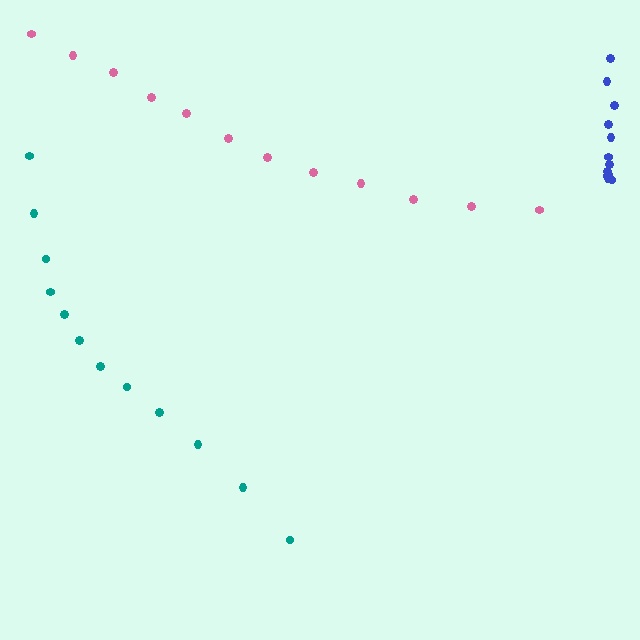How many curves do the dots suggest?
There are 3 distinct paths.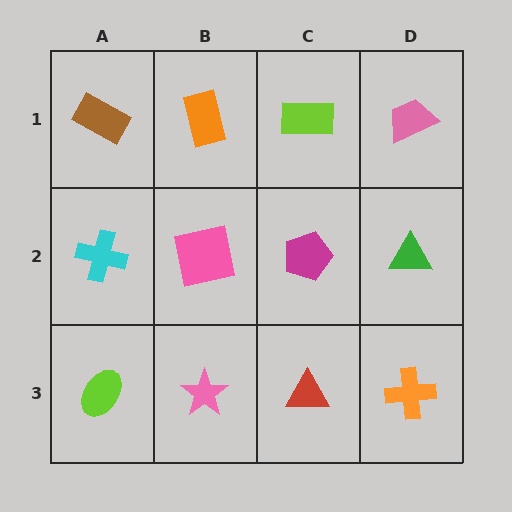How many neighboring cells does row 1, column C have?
3.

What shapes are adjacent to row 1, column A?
A cyan cross (row 2, column A), an orange rectangle (row 1, column B).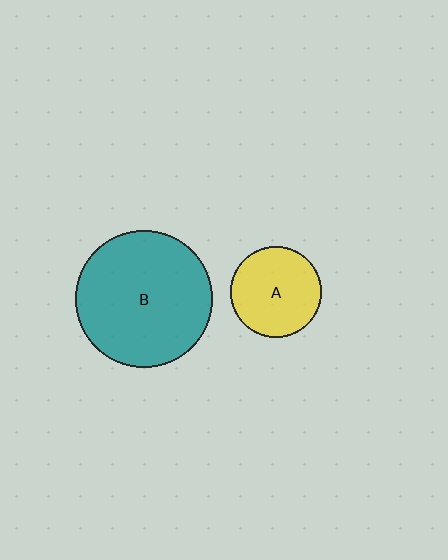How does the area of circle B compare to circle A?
Approximately 2.3 times.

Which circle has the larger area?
Circle B (teal).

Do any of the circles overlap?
No, none of the circles overlap.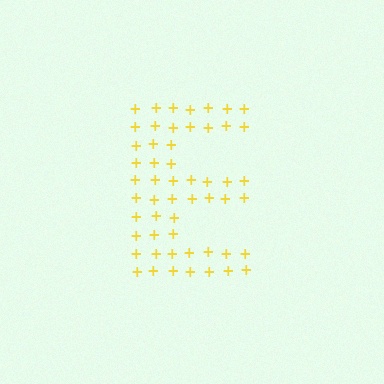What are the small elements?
The small elements are plus signs.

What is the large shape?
The large shape is the letter E.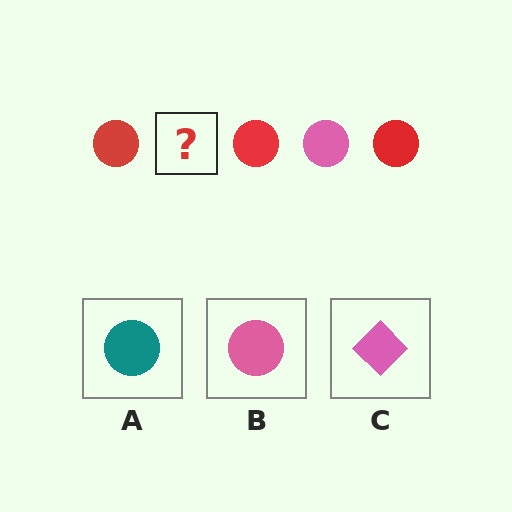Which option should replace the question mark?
Option B.